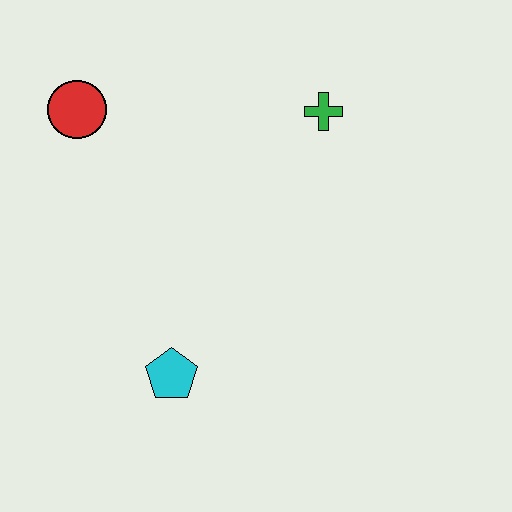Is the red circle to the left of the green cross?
Yes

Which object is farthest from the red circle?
The cyan pentagon is farthest from the red circle.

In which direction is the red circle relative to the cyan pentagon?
The red circle is above the cyan pentagon.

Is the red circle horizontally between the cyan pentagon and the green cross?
No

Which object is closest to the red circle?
The green cross is closest to the red circle.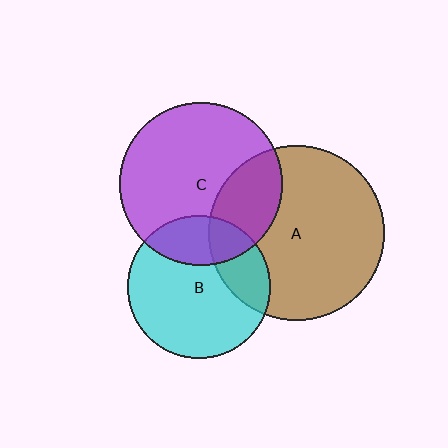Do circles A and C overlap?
Yes.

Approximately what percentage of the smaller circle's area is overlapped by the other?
Approximately 25%.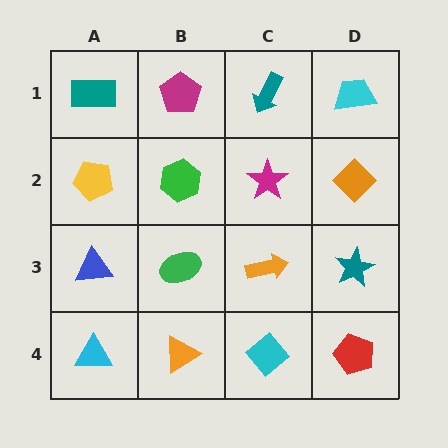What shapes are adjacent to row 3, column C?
A magenta star (row 2, column C), a cyan diamond (row 4, column C), a green ellipse (row 3, column B), a teal star (row 3, column D).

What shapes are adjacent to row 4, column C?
An orange arrow (row 3, column C), an orange triangle (row 4, column B), a red pentagon (row 4, column D).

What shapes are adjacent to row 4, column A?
A blue triangle (row 3, column A), an orange triangle (row 4, column B).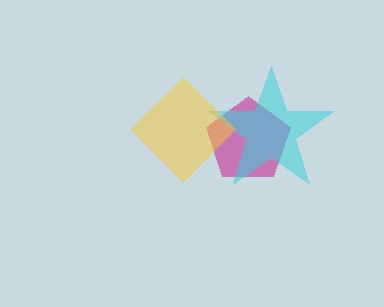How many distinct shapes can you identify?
There are 3 distinct shapes: a magenta pentagon, a cyan star, a yellow diamond.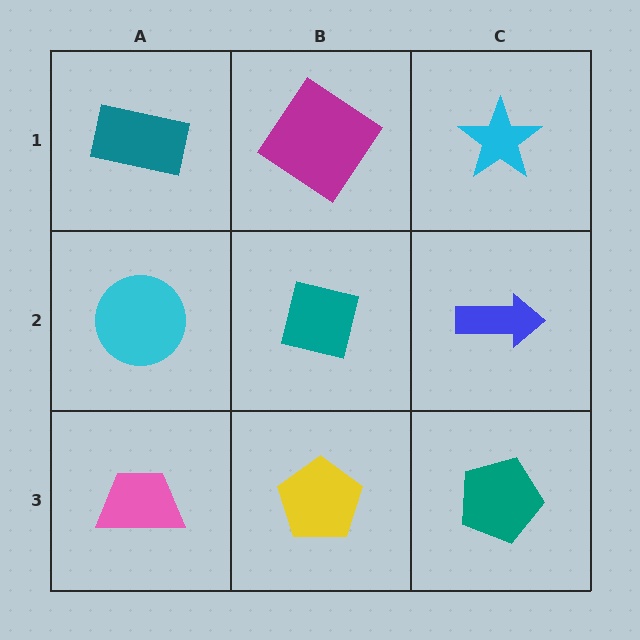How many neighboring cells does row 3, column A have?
2.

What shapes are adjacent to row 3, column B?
A teal square (row 2, column B), a pink trapezoid (row 3, column A), a teal pentagon (row 3, column C).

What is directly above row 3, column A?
A cyan circle.